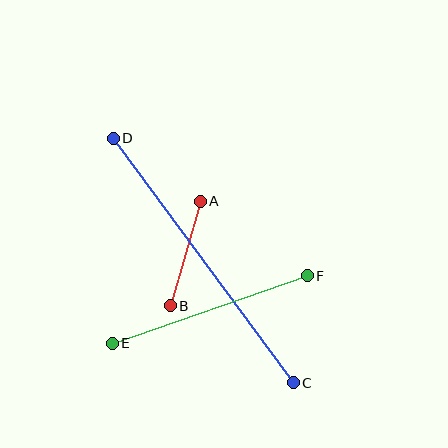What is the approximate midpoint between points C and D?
The midpoint is at approximately (203, 260) pixels.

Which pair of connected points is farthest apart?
Points C and D are farthest apart.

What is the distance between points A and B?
The distance is approximately 109 pixels.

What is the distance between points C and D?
The distance is approximately 303 pixels.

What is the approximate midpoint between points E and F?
The midpoint is at approximately (210, 309) pixels.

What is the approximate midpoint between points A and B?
The midpoint is at approximately (185, 254) pixels.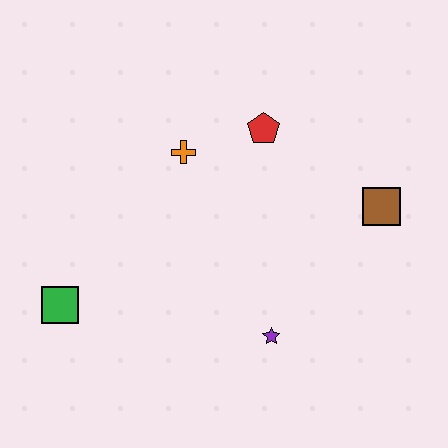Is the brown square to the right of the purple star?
Yes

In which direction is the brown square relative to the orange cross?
The brown square is to the right of the orange cross.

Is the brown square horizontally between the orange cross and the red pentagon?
No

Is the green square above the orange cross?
No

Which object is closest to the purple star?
The brown square is closest to the purple star.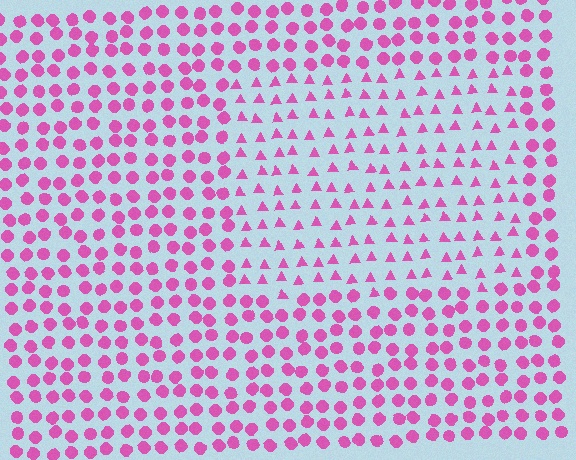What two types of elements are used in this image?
The image uses triangles inside the rectangle region and circles outside it.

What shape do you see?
I see a rectangle.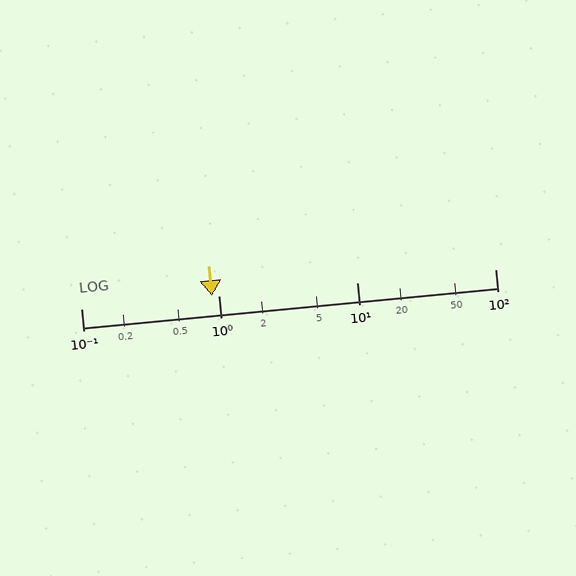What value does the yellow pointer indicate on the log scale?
The pointer indicates approximately 0.89.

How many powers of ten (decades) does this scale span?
The scale spans 3 decades, from 0.1 to 100.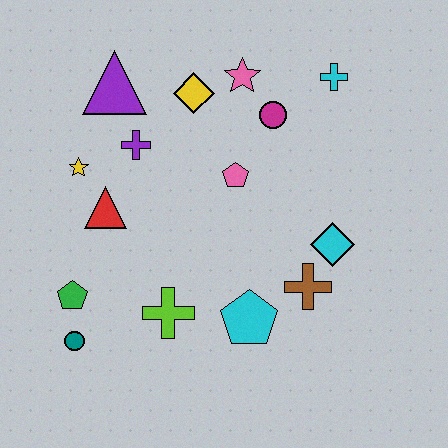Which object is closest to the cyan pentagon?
The brown cross is closest to the cyan pentagon.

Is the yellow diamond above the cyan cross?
No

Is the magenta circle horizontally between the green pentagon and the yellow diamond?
No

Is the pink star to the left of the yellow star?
No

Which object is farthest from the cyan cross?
The teal circle is farthest from the cyan cross.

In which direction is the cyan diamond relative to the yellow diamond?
The cyan diamond is below the yellow diamond.